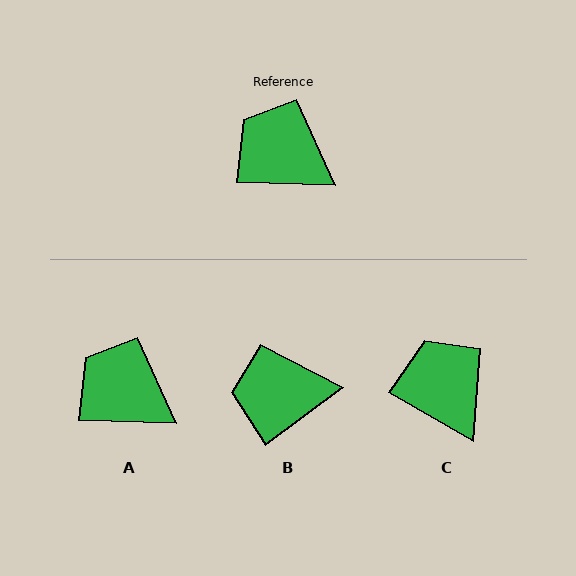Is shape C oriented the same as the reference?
No, it is off by about 28 degrees.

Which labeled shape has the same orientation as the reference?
A.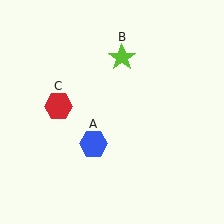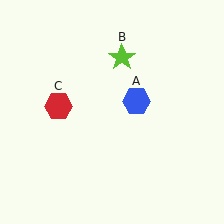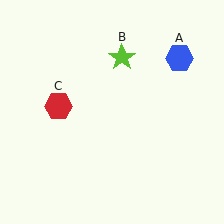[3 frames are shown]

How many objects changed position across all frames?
1 object changed position: blue hexagon (object A).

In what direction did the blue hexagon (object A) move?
The blue hexagon (object A) moved up and to the right.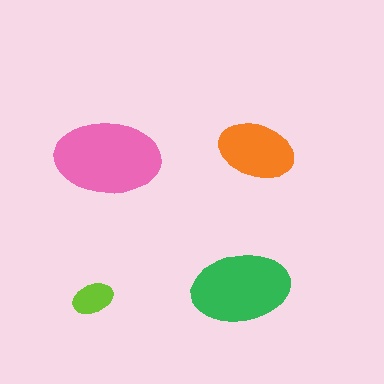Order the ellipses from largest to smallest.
the pink one, the green one, the orange one, the lime one.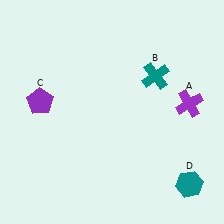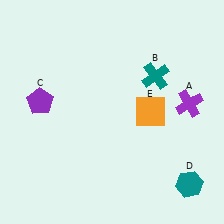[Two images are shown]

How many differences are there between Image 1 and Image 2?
There is 1 difference between the two images.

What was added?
An orange square (E) was added in Image 2.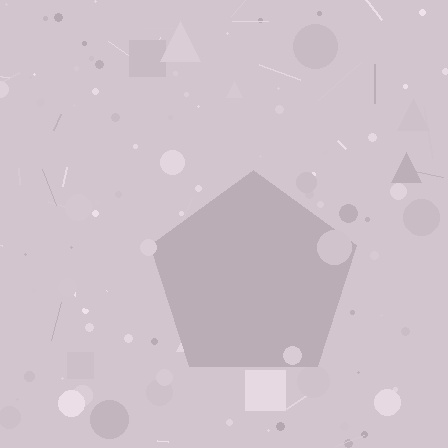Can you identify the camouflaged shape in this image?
The camouflaged shape is a pentagon.